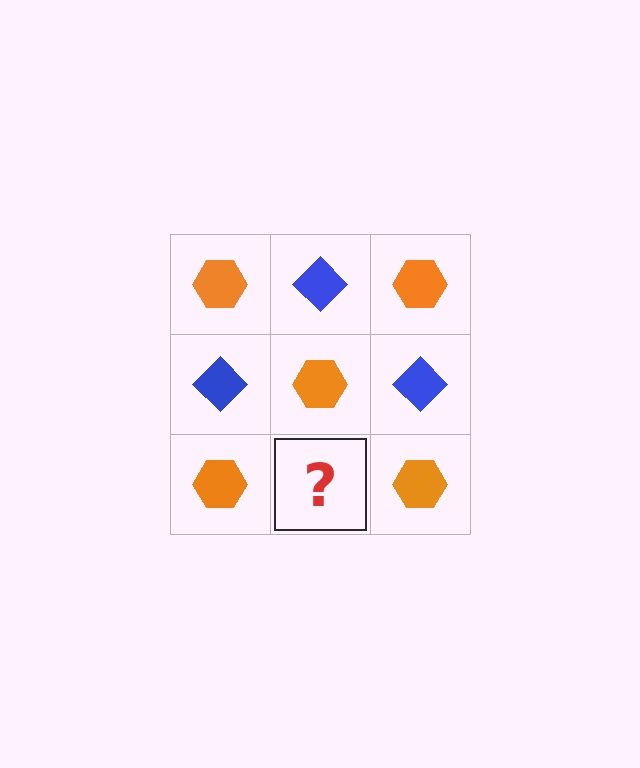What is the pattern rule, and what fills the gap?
The rule is that it alternates orange hexagon and blue diamond in a checkerboard pattern. The gap should be filled with a blue diamond.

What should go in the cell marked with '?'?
The missing cell should contain a blue diamond.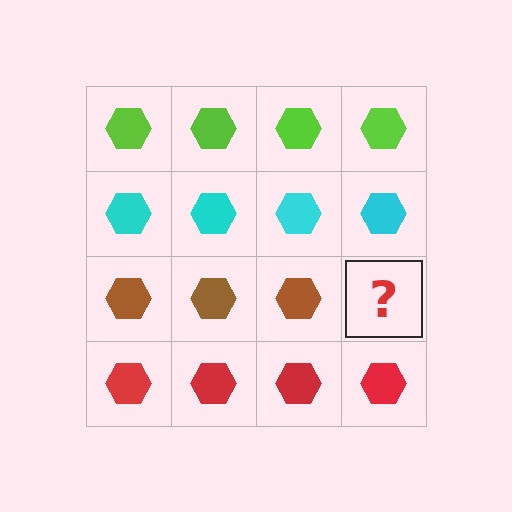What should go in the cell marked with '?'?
The missing cell should contain a brown hexagon.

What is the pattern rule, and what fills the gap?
The rule is that each row has a consistent color. The gap should be filled with a brown hexagon.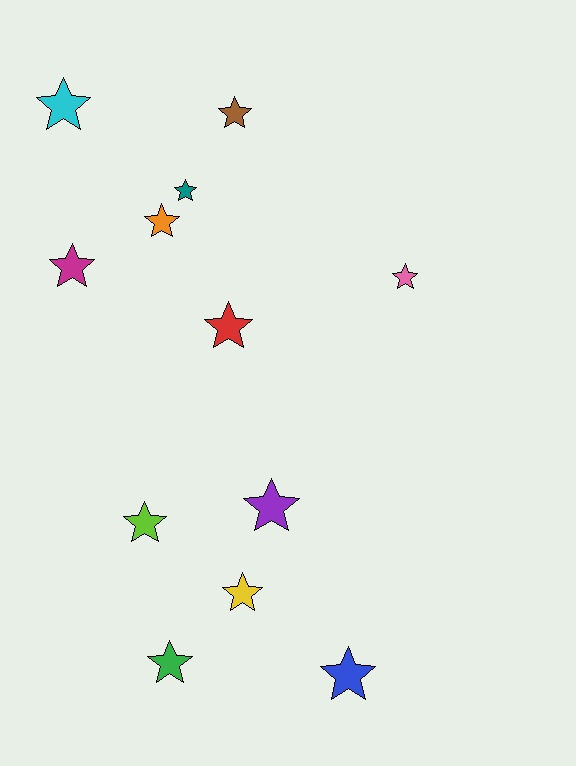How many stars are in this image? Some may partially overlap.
There are 12 stars.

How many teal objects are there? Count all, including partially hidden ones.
There is 1 teal object.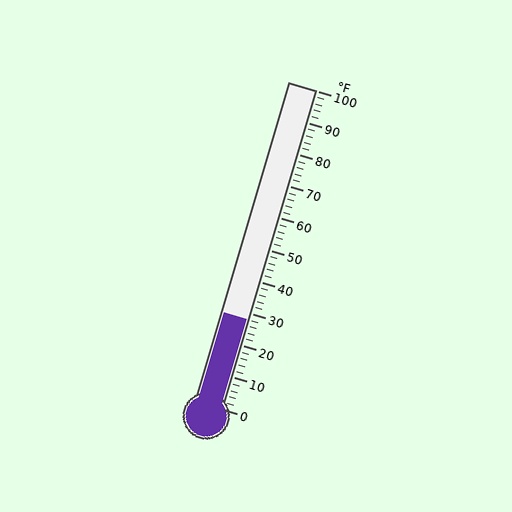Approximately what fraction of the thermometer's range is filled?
The thermometer is filled to approximately 30% of its range.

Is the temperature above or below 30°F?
The temperature is below 30°F.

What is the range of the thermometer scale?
The thermometer scale ranges from 0°F to 100°F.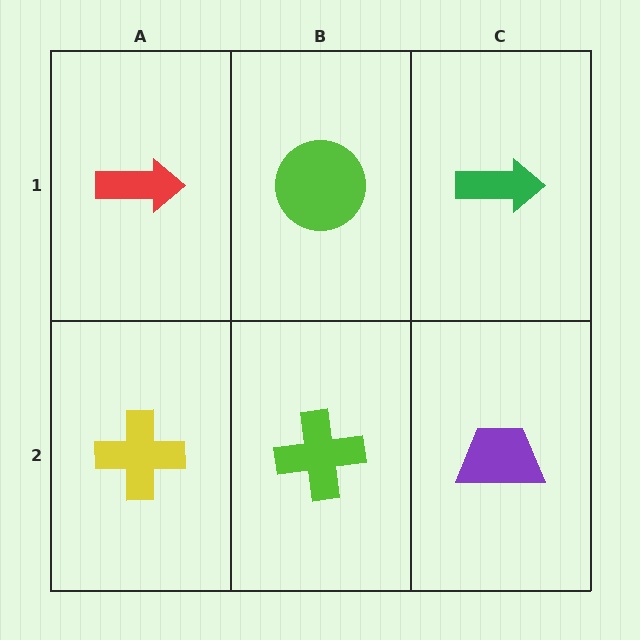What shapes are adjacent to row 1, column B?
A lime cross (row 2, column B), a red arrow (row 1, column A), a green arrow (row 1, column C).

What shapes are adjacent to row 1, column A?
A yellow cross (row 2, column A), a lime circle (row 1, column B).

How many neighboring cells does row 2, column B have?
3.